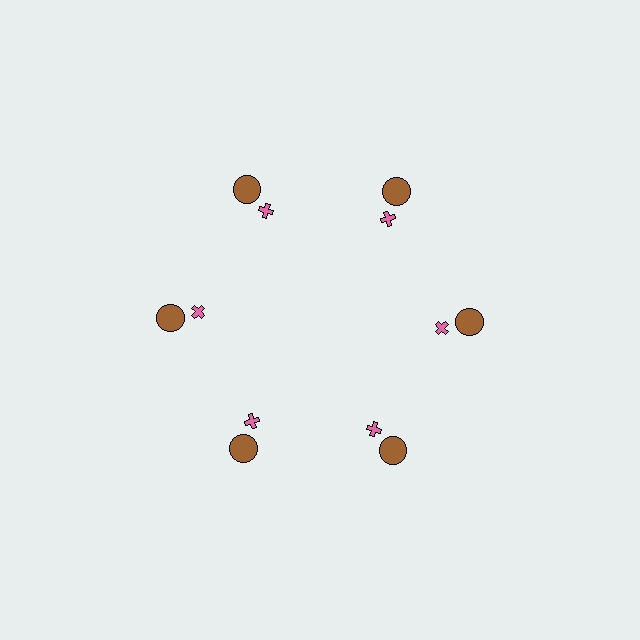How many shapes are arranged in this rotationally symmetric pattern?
There are 12 shapes, arranged in 6 groups of 2.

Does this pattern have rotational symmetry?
Yes, this pattern has 6-fold rotational symmetry. It looks the same after rotating 60 degrees around the center.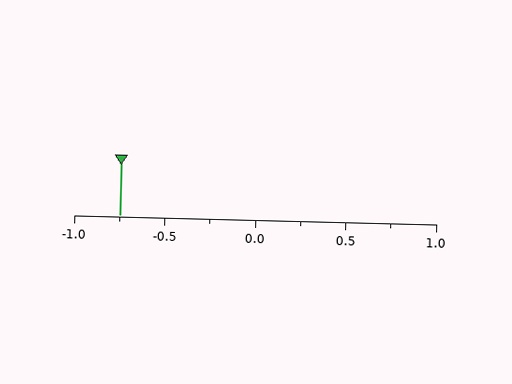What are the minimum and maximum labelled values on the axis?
The axis runs from -1.0 to 1.0.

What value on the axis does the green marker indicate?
The marker indicates approximately -0.75.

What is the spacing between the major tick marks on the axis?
The major ticks are spaced 0.5 apart.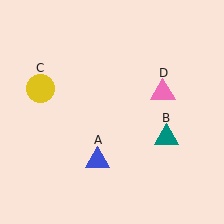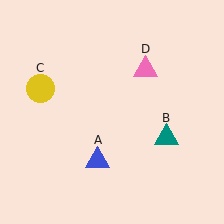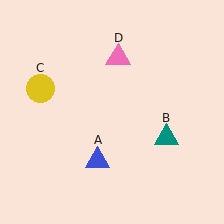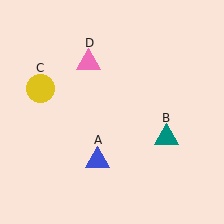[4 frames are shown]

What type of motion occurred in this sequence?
The pink triangle (object D) rotated counterclockwise around the center of the scene.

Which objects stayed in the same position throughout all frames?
Blue triangle (object A) and teal triangle (object B) and yellow circle (object C) remained stationary.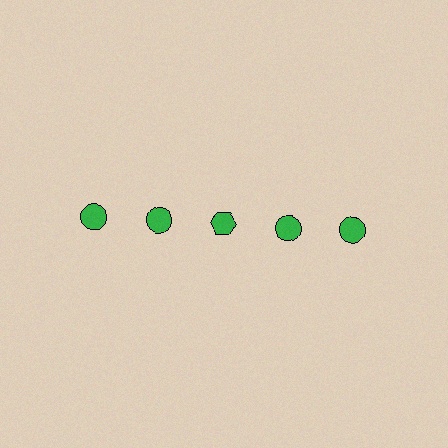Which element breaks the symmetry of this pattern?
The green hexagon in the top row, center column breaks the symmetry. All other shapes are green circles.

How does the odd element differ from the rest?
It has a different shape: hexagon instead of circle.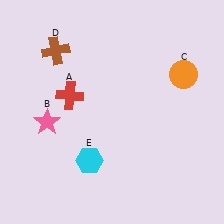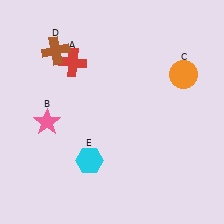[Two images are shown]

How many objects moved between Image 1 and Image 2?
1 object moved between the two images.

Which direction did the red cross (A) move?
The red cross (A) moved up.